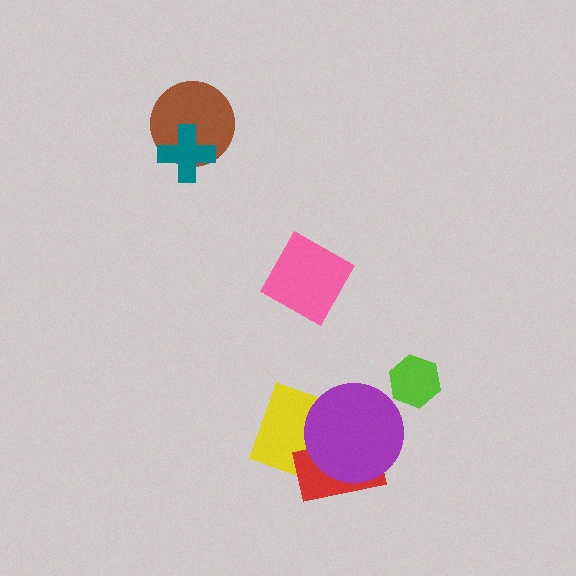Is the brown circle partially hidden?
Yes, it is partially covered by another shape.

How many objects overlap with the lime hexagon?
0 objects overlap with the lime hexagon.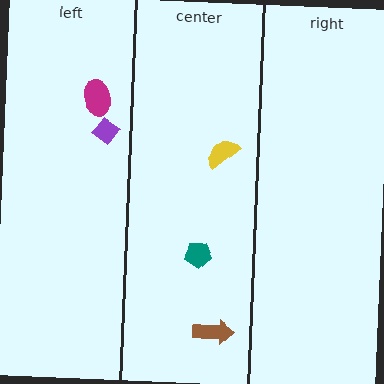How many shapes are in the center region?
3.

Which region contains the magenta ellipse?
The left region.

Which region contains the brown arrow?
The center region.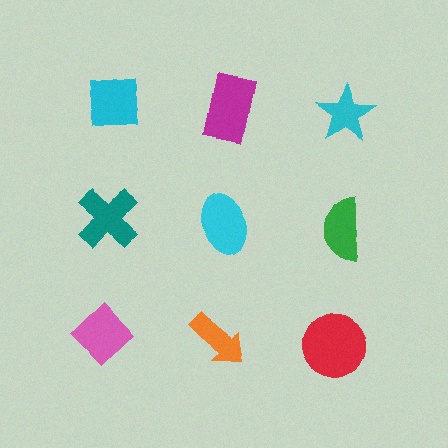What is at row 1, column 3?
A cyan star.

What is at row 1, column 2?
A magenta rectangle.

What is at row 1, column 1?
A cyan square.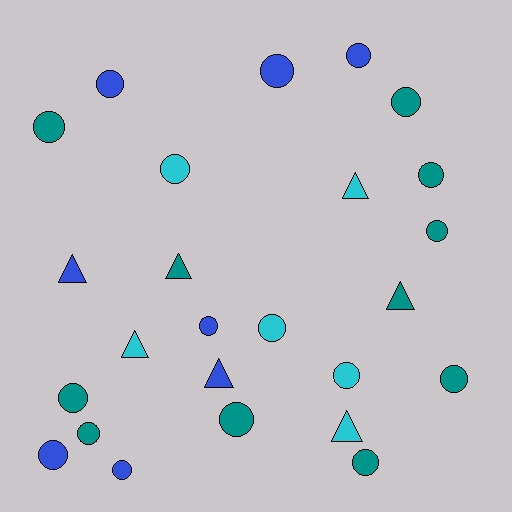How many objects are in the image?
There are 25 objects.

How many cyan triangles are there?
There are 3 cyan triangles.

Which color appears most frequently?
Teal, with 11 objects.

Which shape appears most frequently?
Circle, with 18 objects.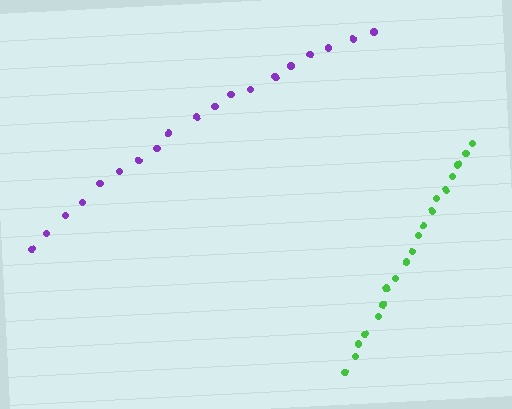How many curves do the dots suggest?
There are 2 distinct paths.